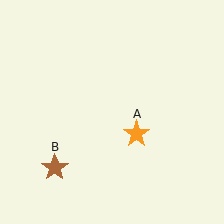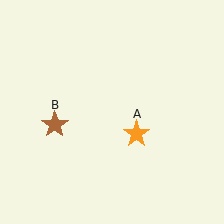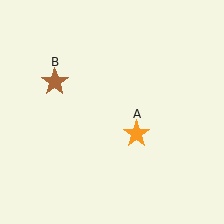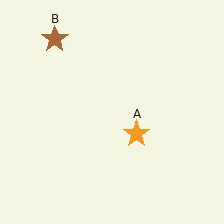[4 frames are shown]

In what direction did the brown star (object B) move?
The brown star (object B) moved up.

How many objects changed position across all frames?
1 object changed position: brown star (object B).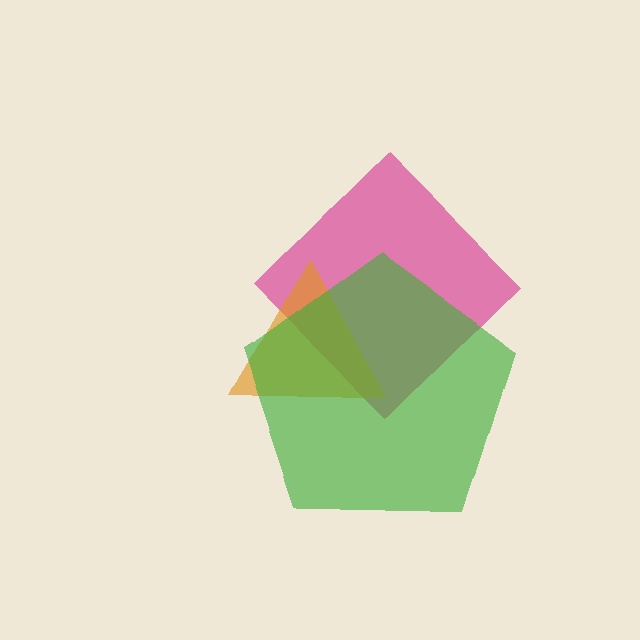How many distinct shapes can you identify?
There are 3 distinct shapes: a magenta diamond, an orange triangle, a green pentagon.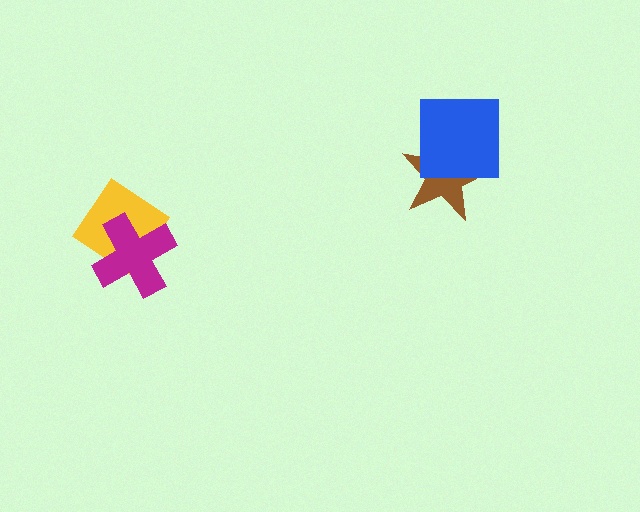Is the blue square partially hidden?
No, no other shape covers it.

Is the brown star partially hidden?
Yes, it is partially covered by another shape.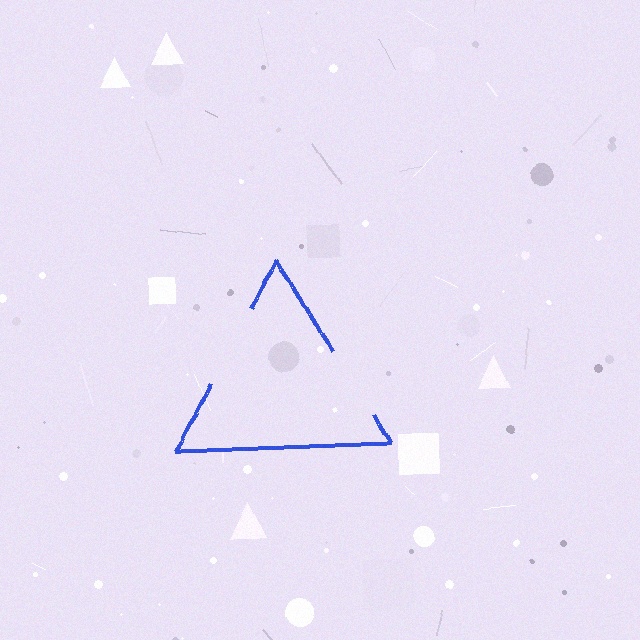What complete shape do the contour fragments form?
The contour fragments form a triangle.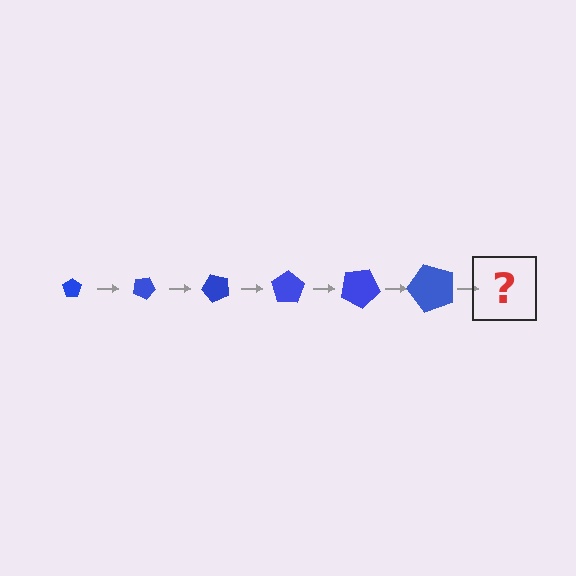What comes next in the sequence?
The next element should be a pentagon, larger than the previous one and rotated 150 degrees from the start.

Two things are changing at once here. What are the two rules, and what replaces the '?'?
The two rules are that the pentagon grows larger each step and it rotates 25 degrees each step. The '?' should be a pentagon, larger than the previous one and rotated 150 degrees from the start.